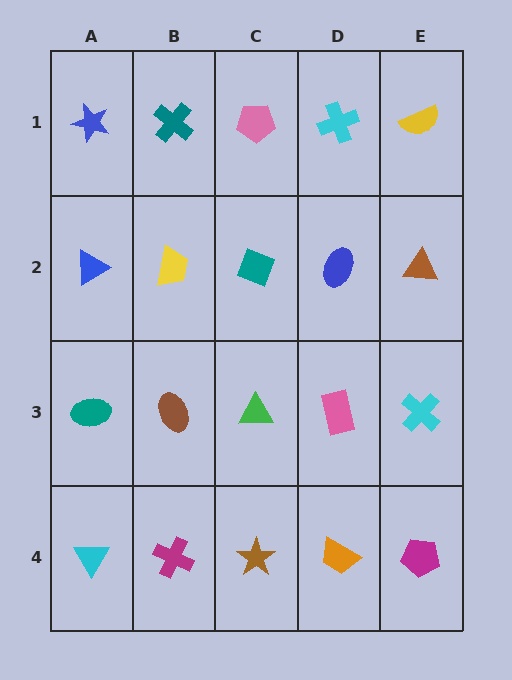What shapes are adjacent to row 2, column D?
A cyan cross (row 1, column D), a pink rectangle (row 3, column D), a teal diamond (row 2, column C), a brown triangle (row 2, column E).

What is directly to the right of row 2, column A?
A yellow trapezoid.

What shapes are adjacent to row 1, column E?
A brown triangle (row 2, column E), a cyan cross (row 1, column D).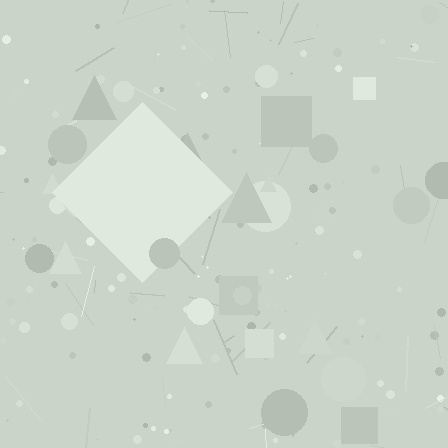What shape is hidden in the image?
A diamond is hidden in the image.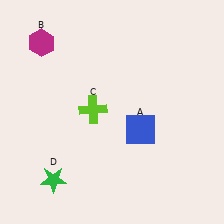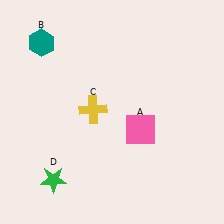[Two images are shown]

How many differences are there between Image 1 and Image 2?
There are 3 differences between the two images.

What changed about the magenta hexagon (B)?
In Image 1, B is magenta. In Image 2, it changed to teal.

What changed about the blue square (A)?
In Image 1, A is blue. In Image 2, it changed to pink.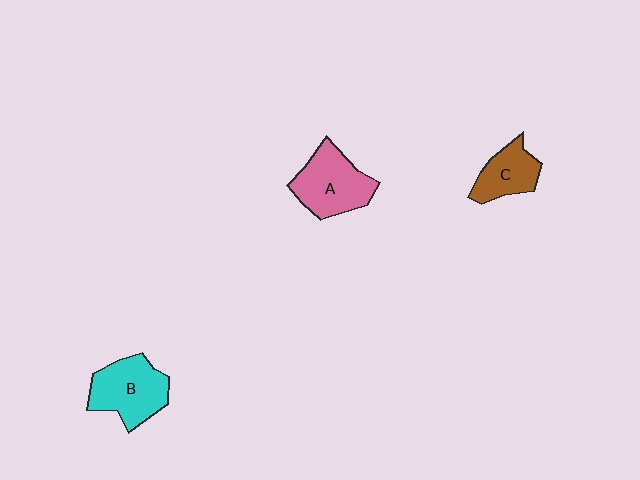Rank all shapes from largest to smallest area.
From largest to smallest: A (pink), B (cyan), C (brown).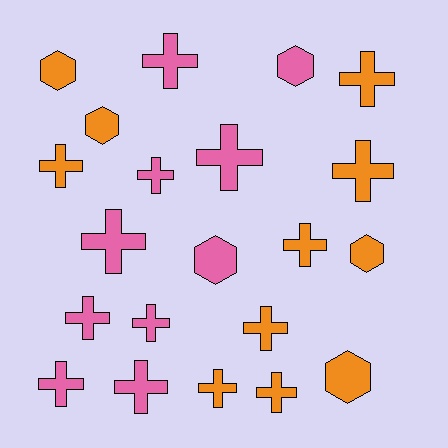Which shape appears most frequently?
Cross, with 15 objects.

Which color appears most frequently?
Orange, with 11 objects.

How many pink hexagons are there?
There are 2 pink hexagons.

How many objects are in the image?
There are 21 objects.